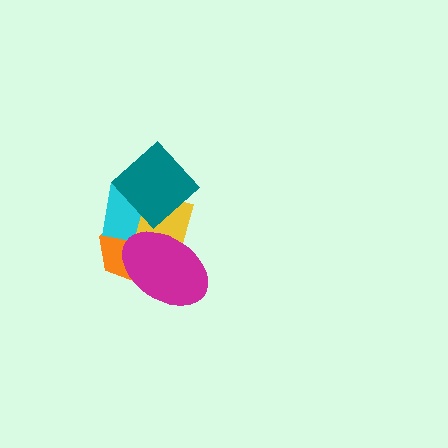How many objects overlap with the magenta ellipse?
3 objects overlap with the magenta ellipse.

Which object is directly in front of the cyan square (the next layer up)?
The yellow diamond is directly in front of the cyan square.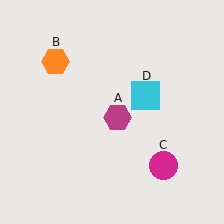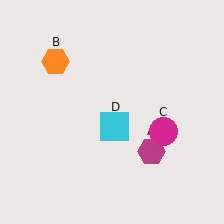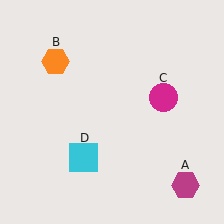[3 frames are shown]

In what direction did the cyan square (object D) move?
The cyan square (object D) moved down and to the left.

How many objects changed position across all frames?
3 objects changed position: magenta hexagon (object A), magenta circle (object C), cyan square (object D).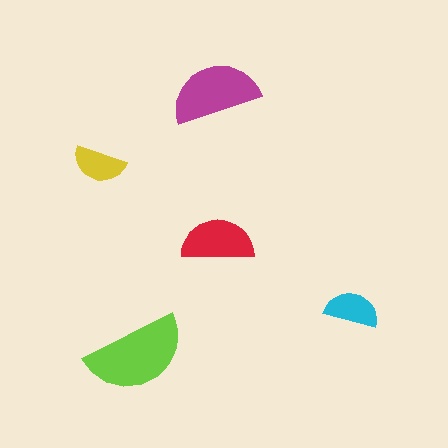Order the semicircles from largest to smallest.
the lime one, the magenta one, the red one, the cyan one, the yellow one.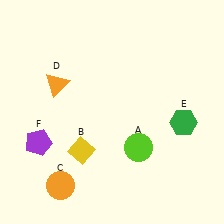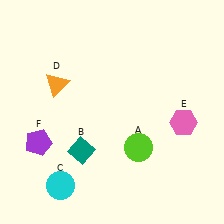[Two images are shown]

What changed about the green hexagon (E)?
In Image 1, E is green. In Image 2, it changed to pink.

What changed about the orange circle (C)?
In Image 1, C is orange. In Image 2, it changed to cyan.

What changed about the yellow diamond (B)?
In Image 1, B is yellow. In Image 2, it changed to teal.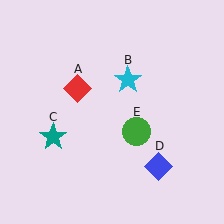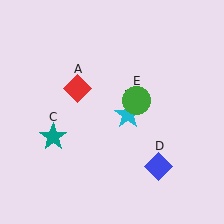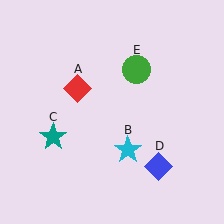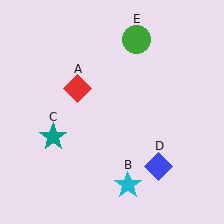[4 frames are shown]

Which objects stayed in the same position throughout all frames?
Red diamond (object A) and teal star (object C) and blue diamond (object D) remained stationary.